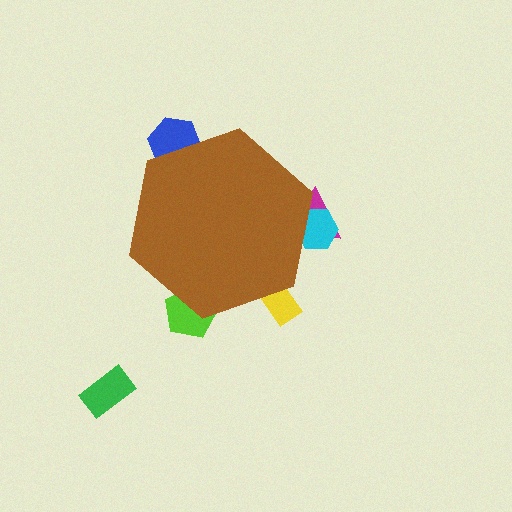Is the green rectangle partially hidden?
No, the green rectangle is fully visible.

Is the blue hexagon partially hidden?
Yes, the blue hexagon is partially hidden behind the brown hexagon.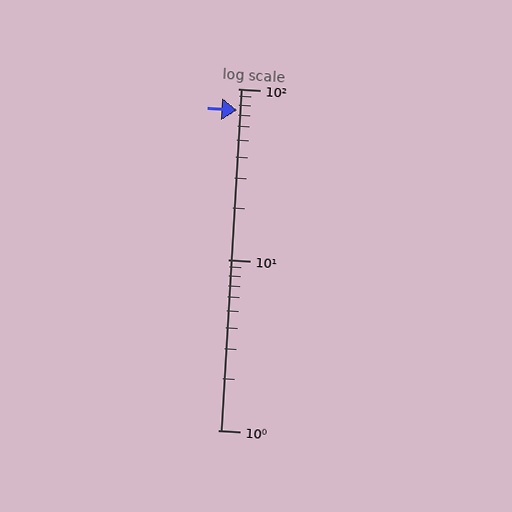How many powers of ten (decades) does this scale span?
The scale spans 2 decades, from 1 to 100.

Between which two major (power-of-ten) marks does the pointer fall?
The pointer is between 10 and 100.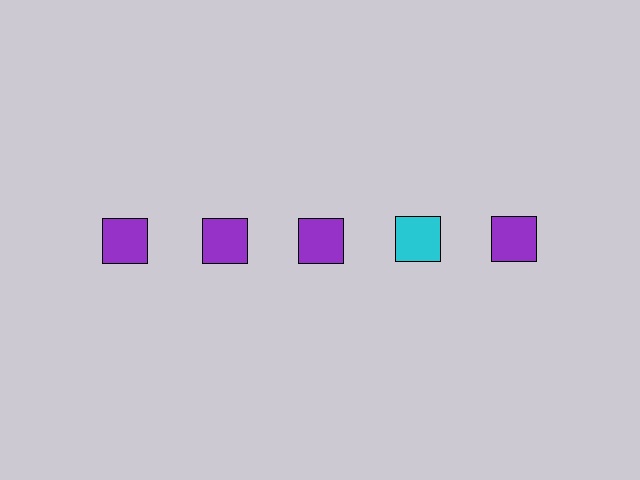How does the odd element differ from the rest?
It has a different color: cyan instead of purple.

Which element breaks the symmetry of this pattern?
The cyan square in the top row, second from right column breaks the symmetry. All other shapes are purple squares.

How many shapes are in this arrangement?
There are 5 shapes arranged in a grid pattern.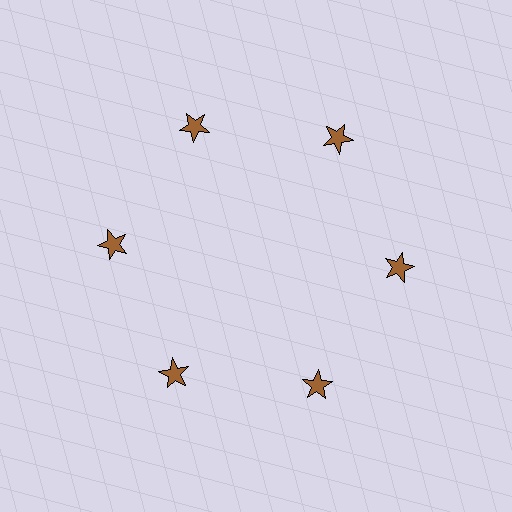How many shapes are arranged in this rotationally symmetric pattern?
There are 6 shapes, arranged in 6 groups of 1.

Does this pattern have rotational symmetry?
Yes, this pattern has 6-fold rotational symmetry. It looks the same after rotating 60 degrees around the center.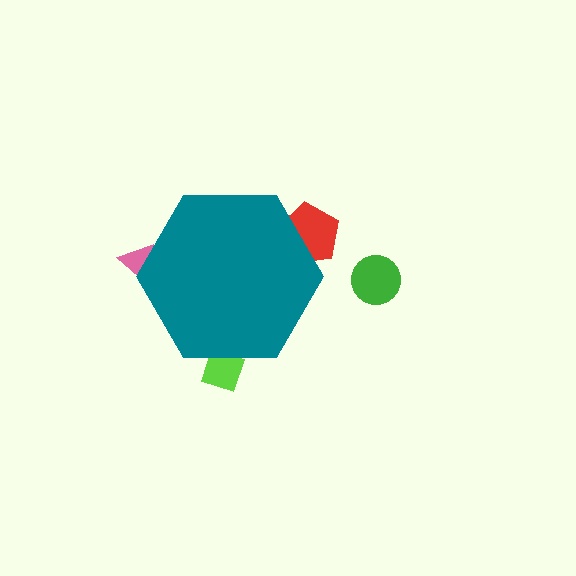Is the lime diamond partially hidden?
Yes, the lime diamond is partially hidden behind the teal hexagon.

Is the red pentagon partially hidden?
Yes, the red pentagon is partially hidden behind the teal hexagon.